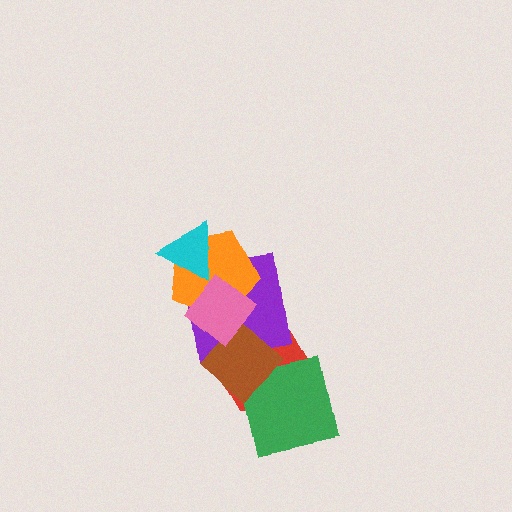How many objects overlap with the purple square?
5 objects overlap with the purple square.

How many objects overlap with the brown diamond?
4 objects overlap with the brown diamond.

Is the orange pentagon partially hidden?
Yes, it is partially covered by another shape.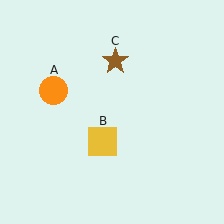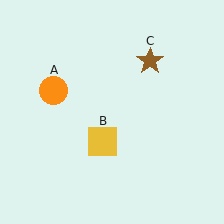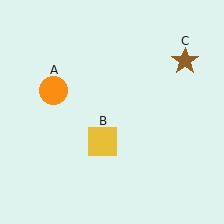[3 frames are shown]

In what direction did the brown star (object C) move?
The brown star (object C) moved right.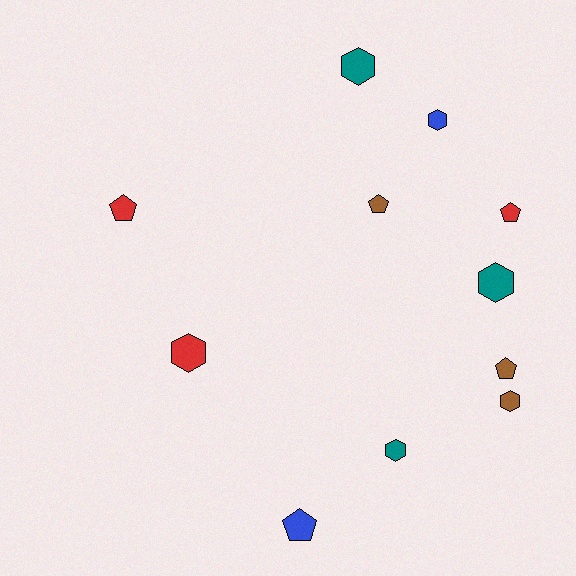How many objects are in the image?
There are 11 objects.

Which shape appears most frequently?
Hexagon, with 6 objects.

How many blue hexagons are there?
There is 1 blue hexagon.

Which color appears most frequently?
Red, with 3 objects.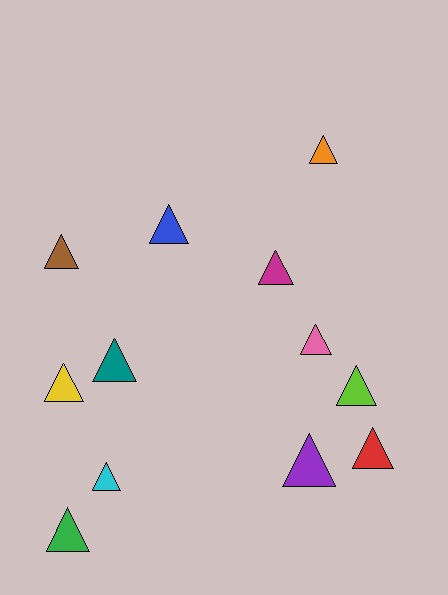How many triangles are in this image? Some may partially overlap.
There are 12 triangles.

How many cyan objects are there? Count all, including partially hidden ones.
There is 1 cyan object.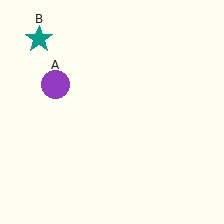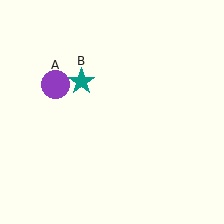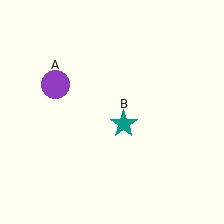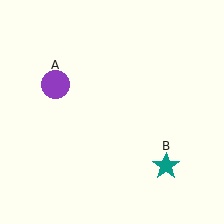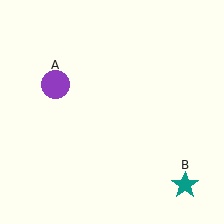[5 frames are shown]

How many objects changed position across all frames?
1 object changed position: teal star (object B).